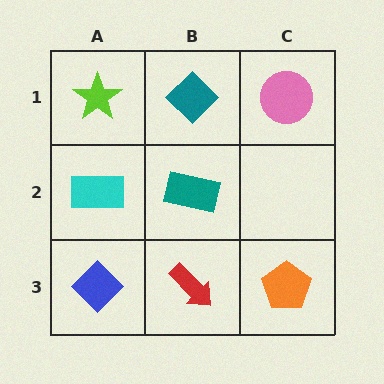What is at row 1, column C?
A pink circle.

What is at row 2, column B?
A teal rectangle.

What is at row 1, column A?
A lime star.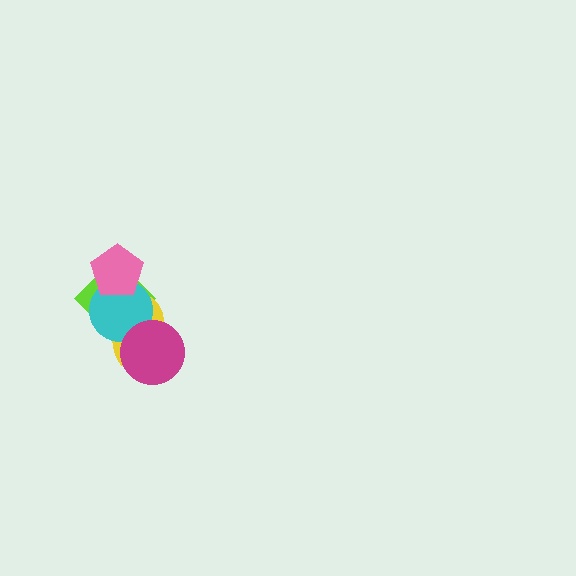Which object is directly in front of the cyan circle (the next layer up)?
The pink pentagon is directly in front of the cyan circle.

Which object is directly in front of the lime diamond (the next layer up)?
The yellow ellipse is directly in front of the lime diamond.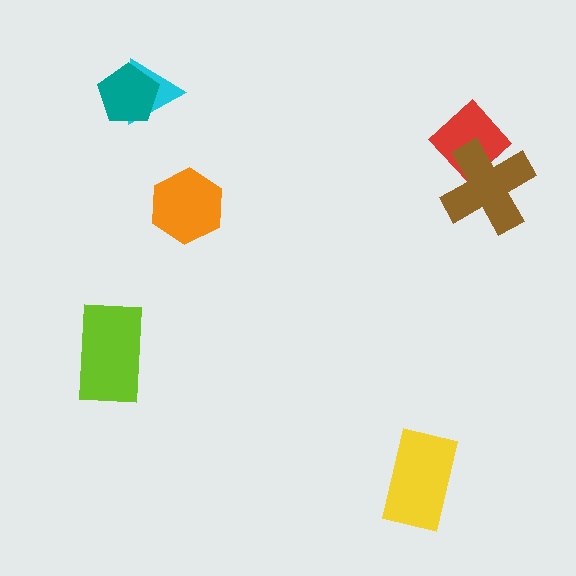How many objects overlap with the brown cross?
1 object overlaps with the brown cross.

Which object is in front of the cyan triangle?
The teal pentagon is in front of the cyan triangle.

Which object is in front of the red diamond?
The brown cross is in front of the red diamond.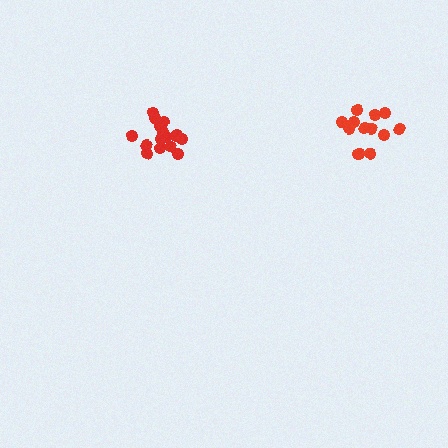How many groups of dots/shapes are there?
There are 2 groups.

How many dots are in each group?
Group 1: 12 dots, Group 2: 16 dots (28 total).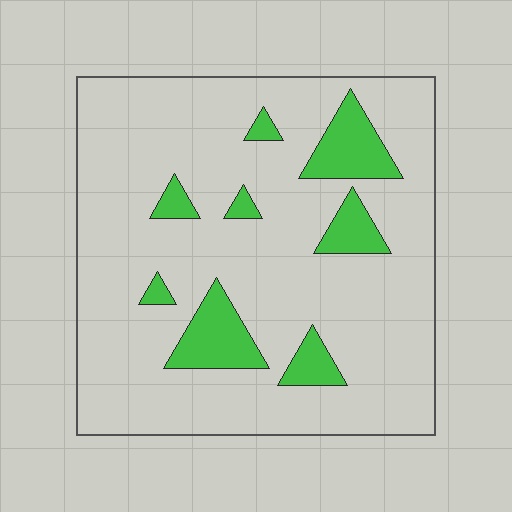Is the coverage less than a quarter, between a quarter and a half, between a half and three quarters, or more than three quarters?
Less than a quarter.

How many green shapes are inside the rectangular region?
8.